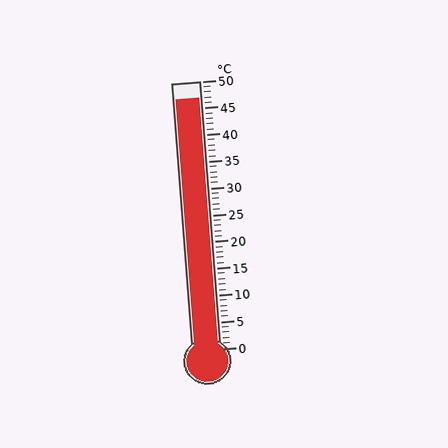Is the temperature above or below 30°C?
The temperature is above 30°C.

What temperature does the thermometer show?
The thermometer shows approximately 47°C.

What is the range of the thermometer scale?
The thermometer scale ranges from 0°C to 50°C.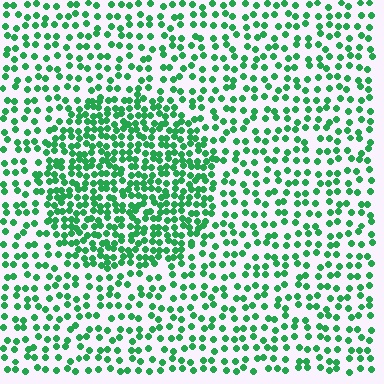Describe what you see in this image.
The image contains small green elements arranged at two different densities. A circle-shaped region is visible where the elements are more densely packed than the surrounding area.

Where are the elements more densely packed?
The elements are more densely packed inside the circle boundary.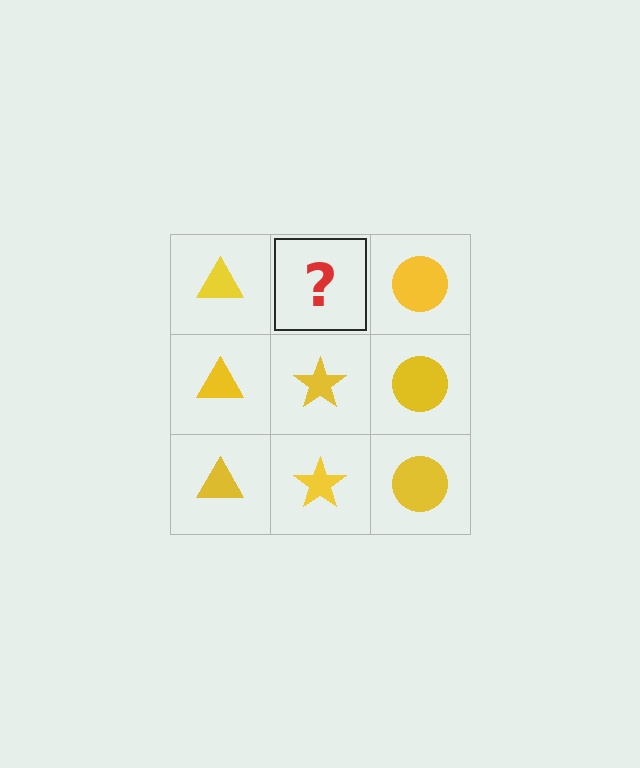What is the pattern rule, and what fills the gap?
The rule is that each column has a consistent shape. The gap should be filled with a yellow star.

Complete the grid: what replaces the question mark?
The question mark should be replaced with a yellow star.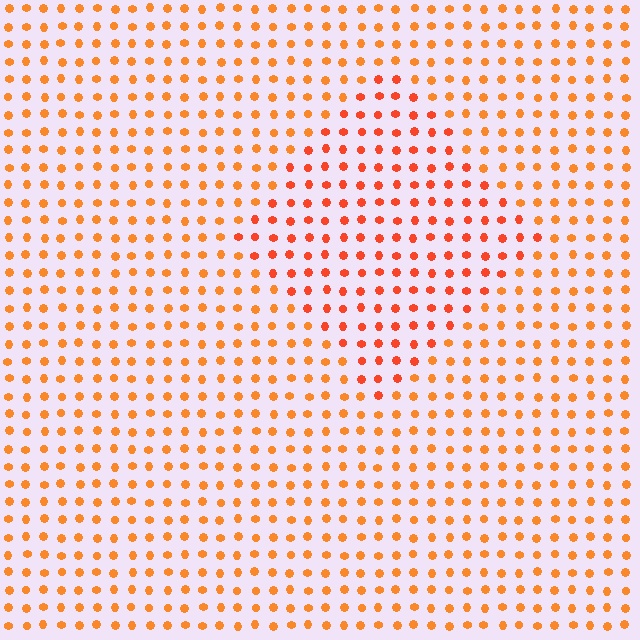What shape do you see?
I see a diamond.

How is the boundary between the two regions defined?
The boundary is defined purely by a slight shift in hue (about 20 degrees). Spacing, size, and orientation are identical on both sides.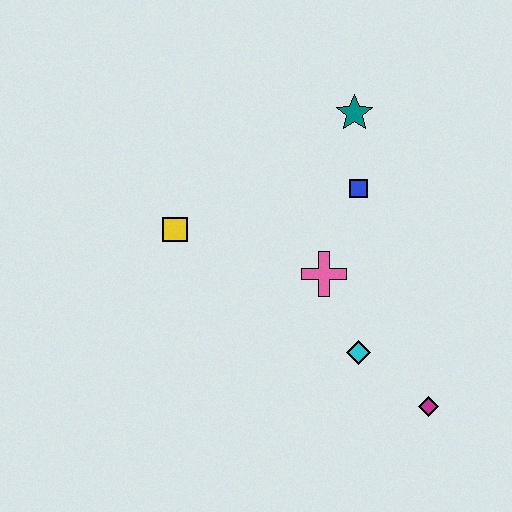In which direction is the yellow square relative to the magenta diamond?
The yellow square is to the left of the magenta diamond.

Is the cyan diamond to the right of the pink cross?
Yes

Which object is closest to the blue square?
The teal star is closest to the blue square.